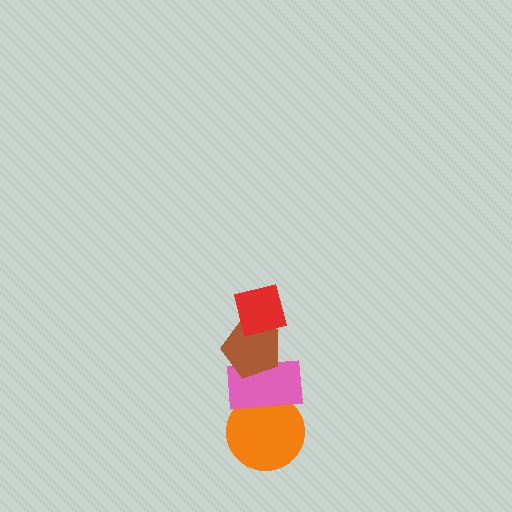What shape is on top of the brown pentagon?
The red square is on top of the brown pentagon.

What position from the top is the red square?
The red square is 1st from the top.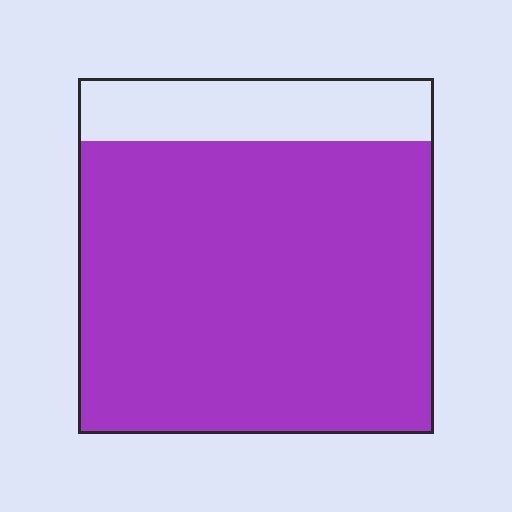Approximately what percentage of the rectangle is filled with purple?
Approximately 80%.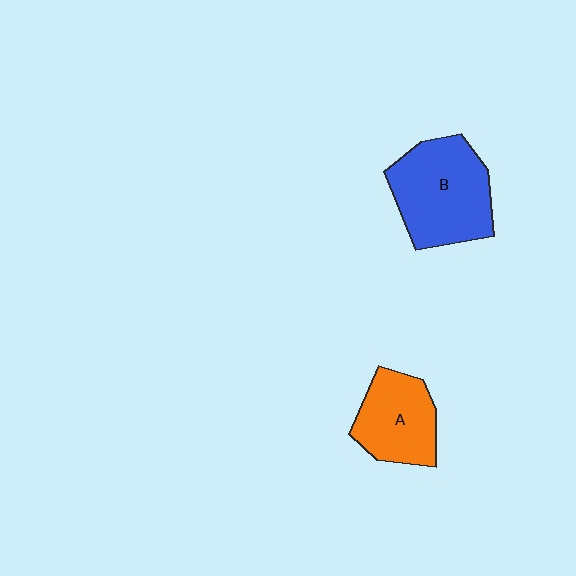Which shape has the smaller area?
Shape A (orange).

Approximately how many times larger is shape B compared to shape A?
Approximately 1.4 times.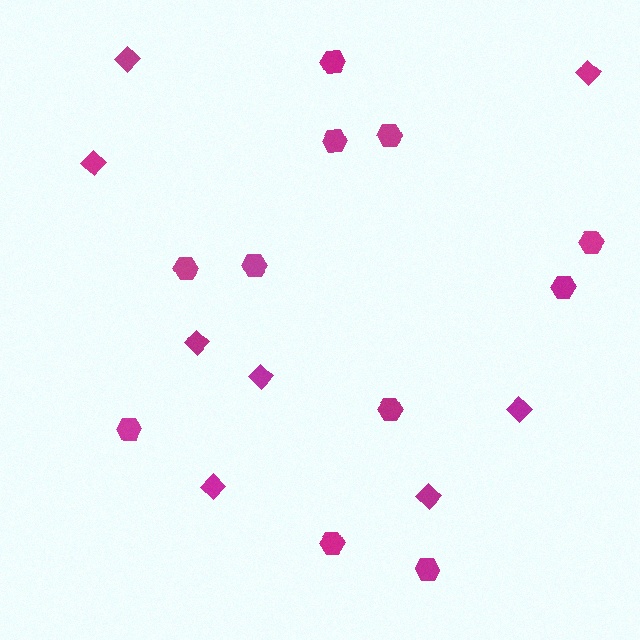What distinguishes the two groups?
There are 2 groups: one group of diamonds (8) and one group of hexagons (11).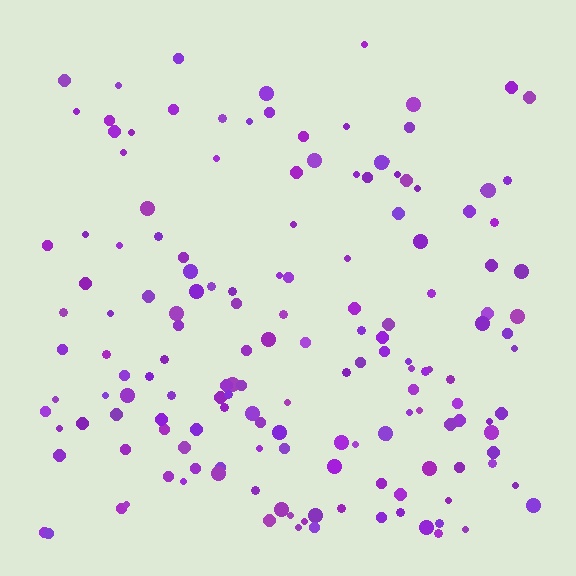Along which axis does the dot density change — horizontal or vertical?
Vertical.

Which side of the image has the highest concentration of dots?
The bottom.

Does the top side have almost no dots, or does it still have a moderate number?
Still a moderate number, just noticeably fewer than the bottom.